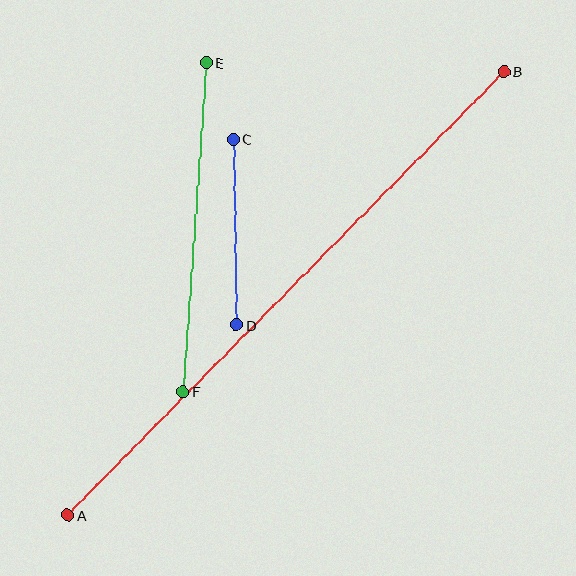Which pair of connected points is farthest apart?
Points A and B are farthest apart.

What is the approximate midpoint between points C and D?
The midpoint is at approximately (235, 232) pixels.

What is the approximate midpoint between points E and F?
The midpoint is at approximately (194, 227) pixels.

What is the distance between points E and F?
The distance is approximately 329 pixels.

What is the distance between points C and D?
The distance is approximately 186 pixels.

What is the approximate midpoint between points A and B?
The midpoint is at approximately (286, 293) pixels.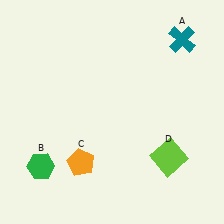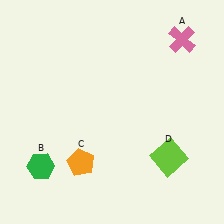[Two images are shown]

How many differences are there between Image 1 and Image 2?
There is 1 difference between the two images.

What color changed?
The cross (A) changed from teal in Image 1 to pink in Image 2.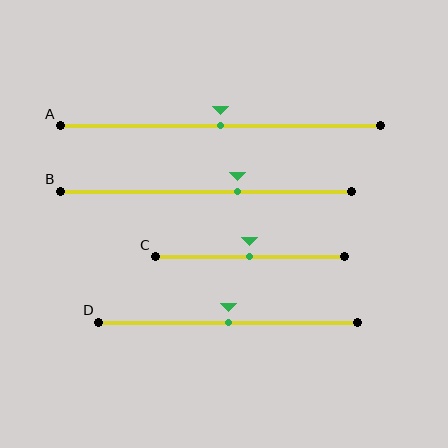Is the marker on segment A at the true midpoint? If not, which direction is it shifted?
Yes, the marker on segment A is at the true midpoint.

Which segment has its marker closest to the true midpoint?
Segment A has its marker closest to the true midpoint.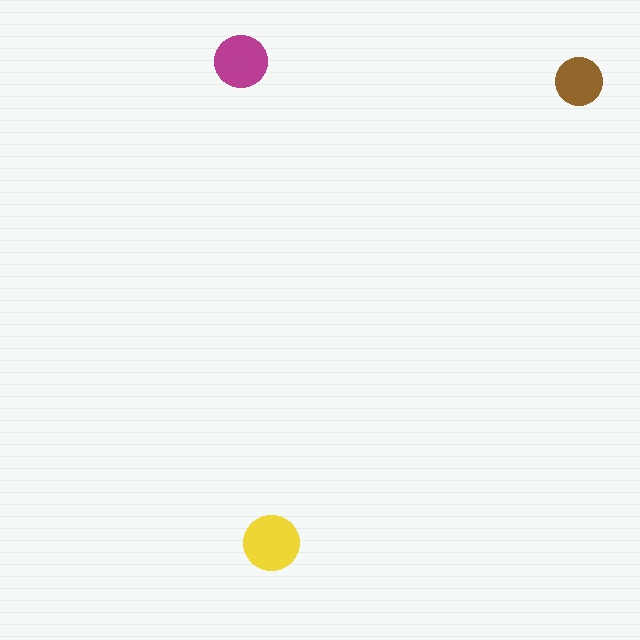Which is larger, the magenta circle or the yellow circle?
The yellow one.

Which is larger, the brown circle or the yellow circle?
The yellow one.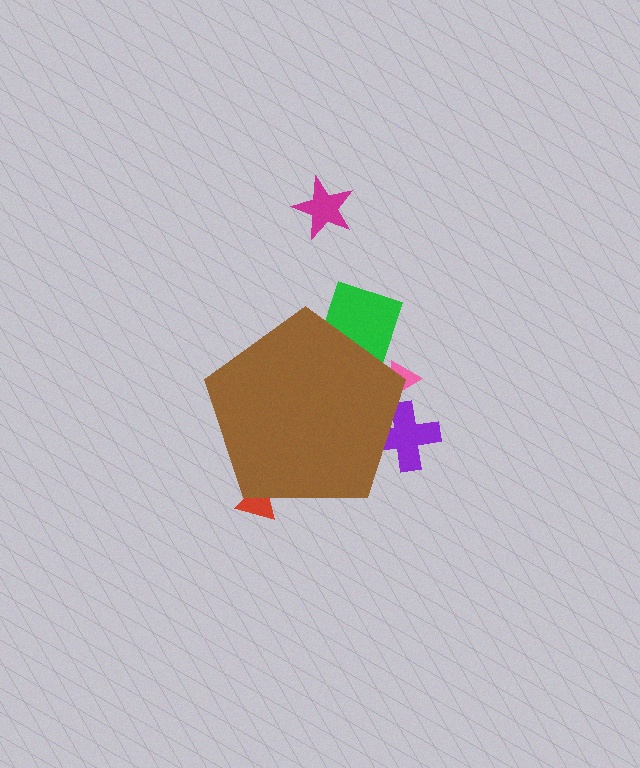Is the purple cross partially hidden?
Yes, the purple cross is partially hidden behind the brown pentagon.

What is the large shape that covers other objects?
A brown pentagon.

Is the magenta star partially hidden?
No, the magenta star is fully visible.